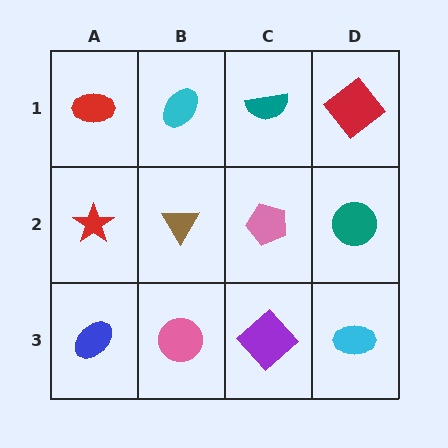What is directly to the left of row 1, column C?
A cyan ellipse.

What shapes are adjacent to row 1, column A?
A red star (row 2, column A), a cyan ellipse (row 1, column B).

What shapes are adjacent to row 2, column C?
A teal semicircle (row 1, column C), a purple diamond (row 3, column C), a brown triangle (row 2, column B), a teal circle (row 2, column D).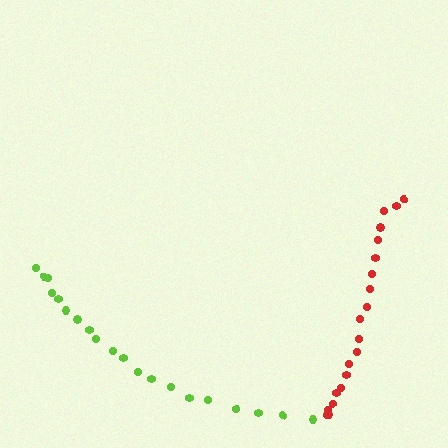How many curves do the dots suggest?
There are 2 distinct paths.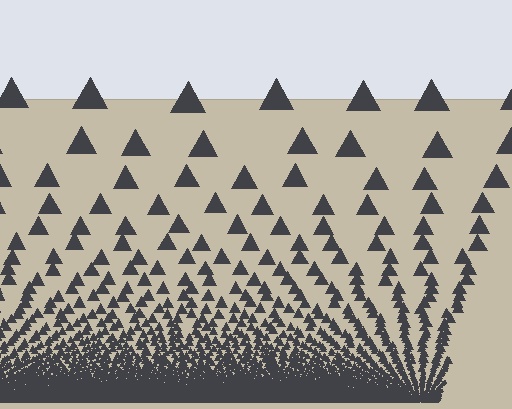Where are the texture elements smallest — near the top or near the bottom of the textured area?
Near the bottom.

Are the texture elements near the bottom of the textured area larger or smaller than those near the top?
Smaller. The gradient is inverted — elements near the bottom are smaller and denser.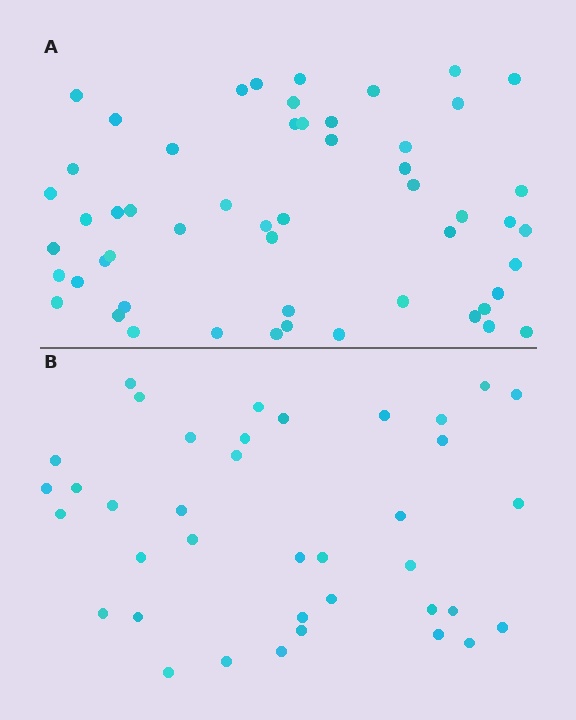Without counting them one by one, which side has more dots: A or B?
Region A (the top region) has more dots.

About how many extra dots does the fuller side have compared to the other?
Region A has approximately 15 more dots than region B.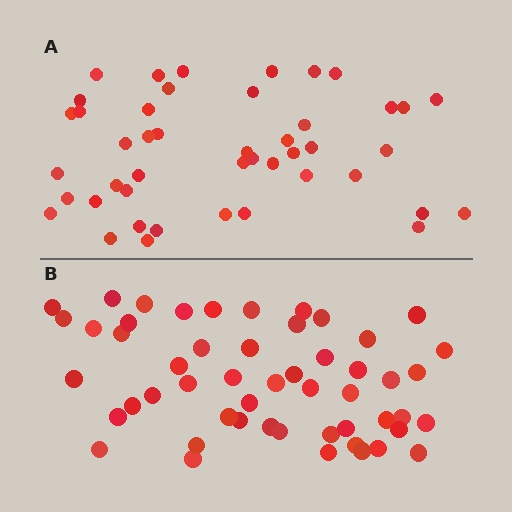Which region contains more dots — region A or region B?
Region B (the bottom region) has more dots.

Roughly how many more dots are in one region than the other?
Region B has roughly 8 or so more dots than region A.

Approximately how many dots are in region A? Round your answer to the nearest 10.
About 40 dots. (The exact count is 45, which rounds to 40.)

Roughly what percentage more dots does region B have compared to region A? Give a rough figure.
About 15% more.